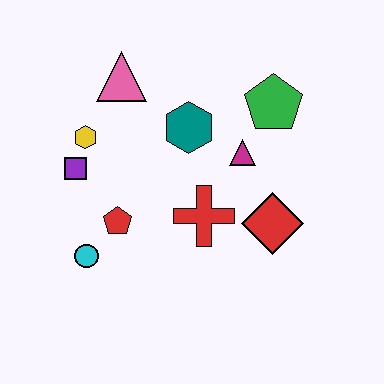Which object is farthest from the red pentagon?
The green pentagon is farthest from the red pentagon.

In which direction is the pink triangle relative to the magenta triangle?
The pink triangle is to the left of the magenta triangle.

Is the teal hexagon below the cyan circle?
No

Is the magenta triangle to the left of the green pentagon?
Yes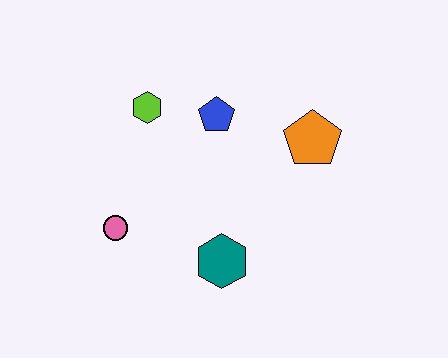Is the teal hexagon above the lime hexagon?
No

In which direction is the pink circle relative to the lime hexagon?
The pink circle is below the lime hexagon.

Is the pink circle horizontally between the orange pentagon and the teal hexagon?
No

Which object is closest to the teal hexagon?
The pink circle is closest to the teal hexagon.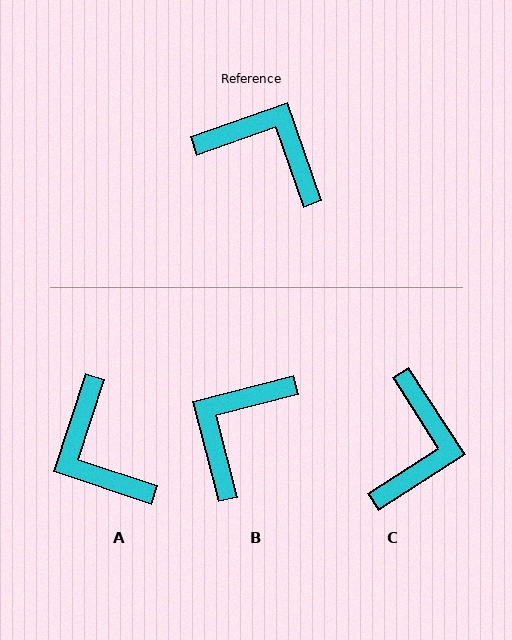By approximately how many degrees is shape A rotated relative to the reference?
Approximately 143 degrees counter-clockwise.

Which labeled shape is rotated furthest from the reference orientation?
A, about 143 degrees away.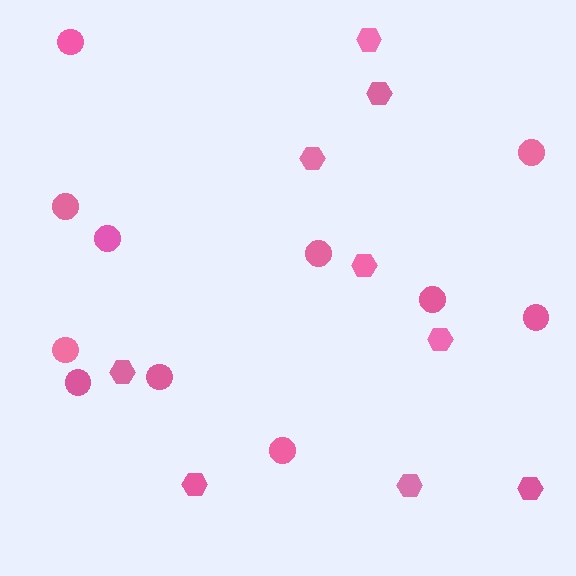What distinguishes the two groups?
There are 2 groups: one group of circles (11) and one group of hexagons (9).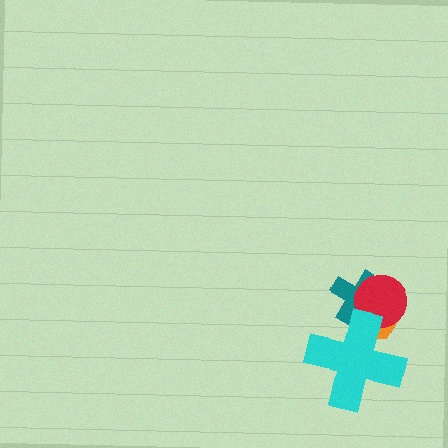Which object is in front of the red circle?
The cyan cross is in front of the red circle.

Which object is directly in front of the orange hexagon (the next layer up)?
The teal cross is directly in front of the orange hexagon.